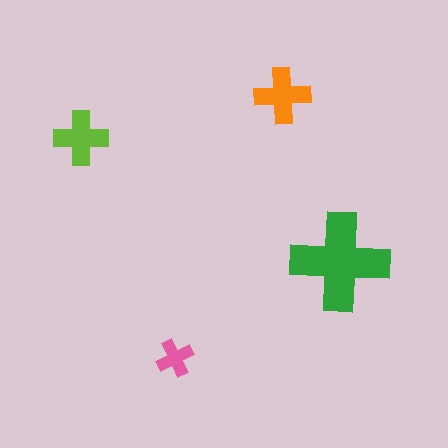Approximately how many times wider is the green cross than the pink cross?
About 2.5 times wider.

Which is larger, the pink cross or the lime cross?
The lime one.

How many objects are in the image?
There are 4 objects in the image.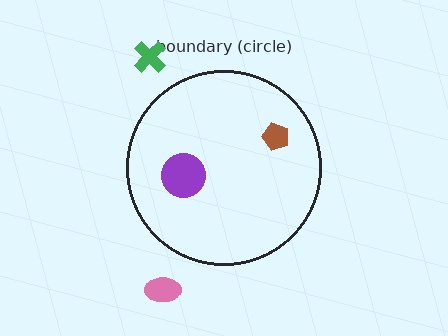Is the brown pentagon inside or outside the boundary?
Inside.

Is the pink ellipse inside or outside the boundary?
Outside.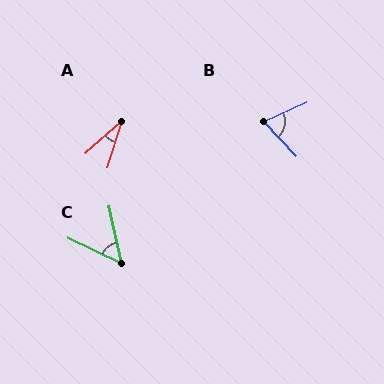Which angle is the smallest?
A, at approximately 31 degrees.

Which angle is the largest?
B, at approximately 70 degrees.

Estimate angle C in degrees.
Approximately 52 degrees.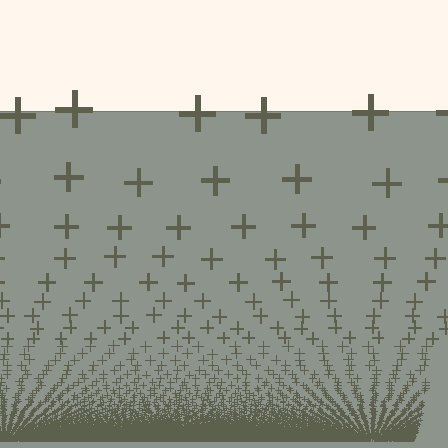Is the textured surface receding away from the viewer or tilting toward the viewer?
The surface appears to tilt toward the viewer. Texture elements get larger and sparser toward the top.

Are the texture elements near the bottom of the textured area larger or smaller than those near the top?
Smaller. The gradient is inverted — elements near the bottom are smaller and denser.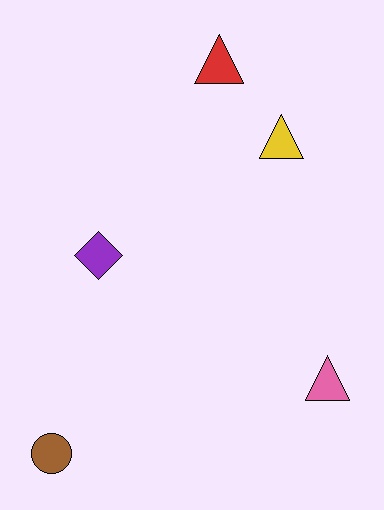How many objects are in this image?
There are 5 objects.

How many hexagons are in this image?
There are no hexagons.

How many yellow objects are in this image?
There is 1 yellow object.